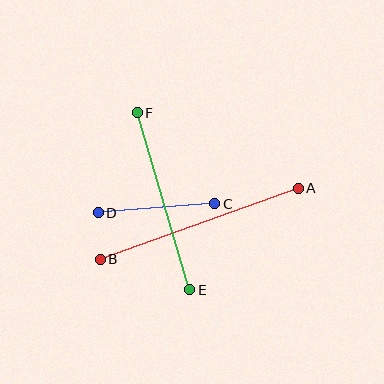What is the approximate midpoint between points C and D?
The midpoint is at approximately (156, 208) pixels.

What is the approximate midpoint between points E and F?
The midpoint is at approximately (163, 201) pixels.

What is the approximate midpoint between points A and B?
The midpoint is at approximately (199, 224) pixels.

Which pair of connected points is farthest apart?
Points A and B are farthest apart.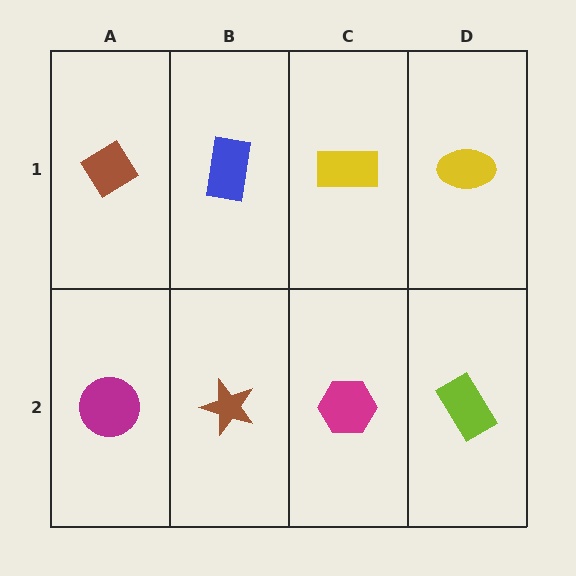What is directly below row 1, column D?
A lime rectangle.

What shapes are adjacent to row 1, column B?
A brown star (row 2, column B), a brown diamond (row 1, column A), a yellow rectangle (row 1, column C).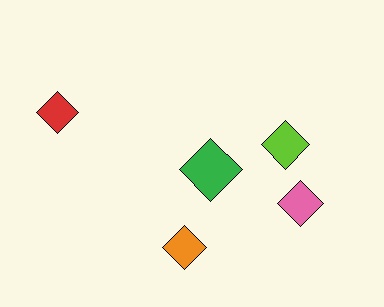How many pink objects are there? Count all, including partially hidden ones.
There is 1 pink object.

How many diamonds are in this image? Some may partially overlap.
There are 5 diamonds.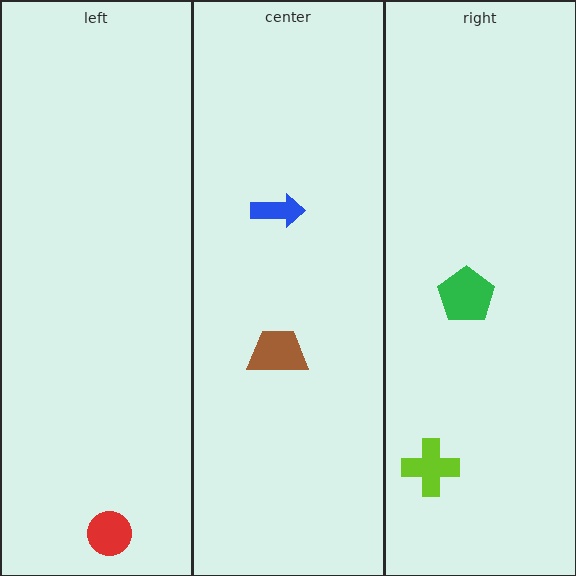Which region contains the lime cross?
The right region.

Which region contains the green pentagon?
The right region.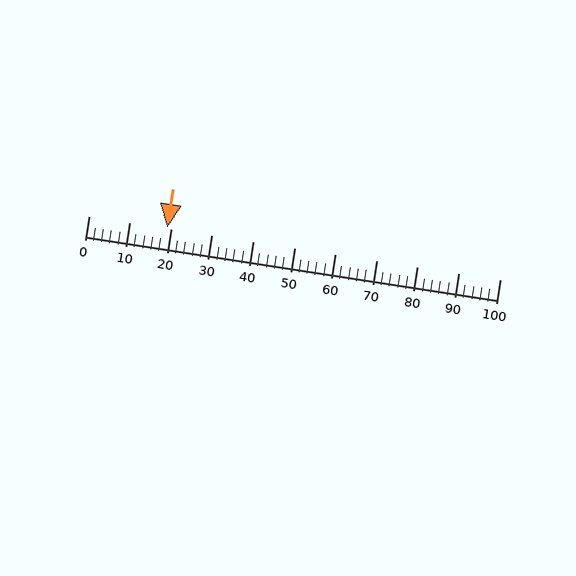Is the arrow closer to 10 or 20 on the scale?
The arrow is closer to 20.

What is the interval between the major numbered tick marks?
The major tick marks are spaced 10 units apart.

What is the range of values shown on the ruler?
The ruler shows values from 0 to 100.